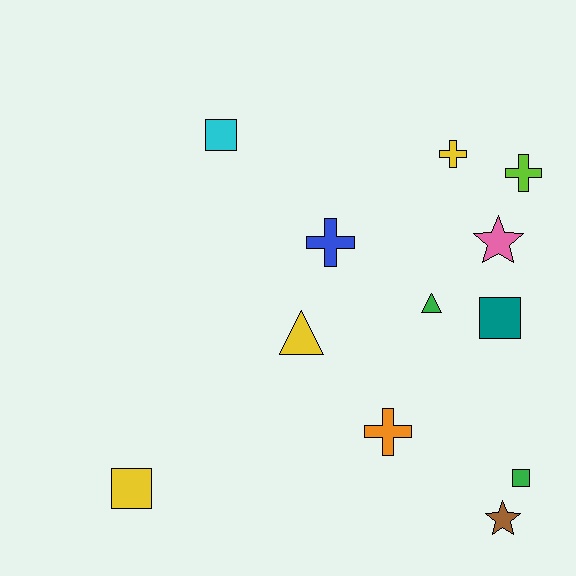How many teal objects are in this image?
There is 1 teal object.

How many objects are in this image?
There are 12 objects.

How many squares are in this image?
There are 4 squares.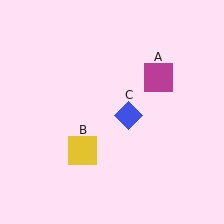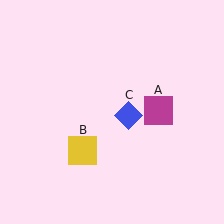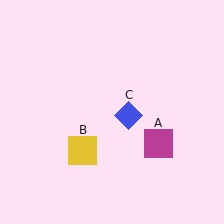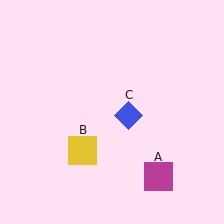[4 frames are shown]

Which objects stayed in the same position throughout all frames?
Yellow square (object B) and blue diamond (object C) remained stationary.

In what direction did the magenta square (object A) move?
The magenta square (object A) moved down.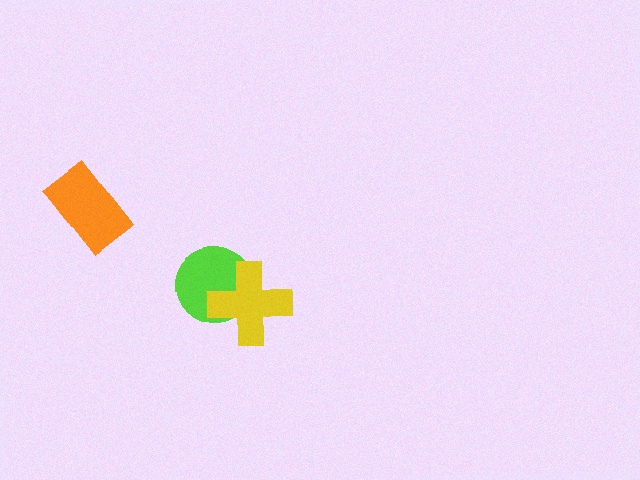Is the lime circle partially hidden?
Yes, it is partially covered by another shape.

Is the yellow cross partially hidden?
No, no other shape covers it.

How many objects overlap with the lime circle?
1 object overlaps with the lime circle.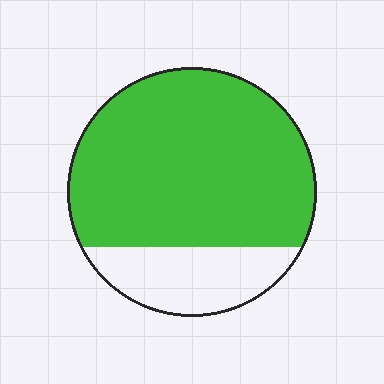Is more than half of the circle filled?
Yes.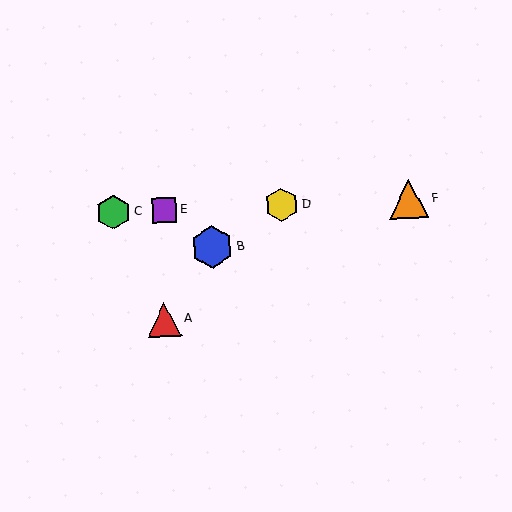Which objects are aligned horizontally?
Objects C, D, E, F are aligned horizontally.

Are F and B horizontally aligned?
No, F is at y≈199 and B is at y≈247.